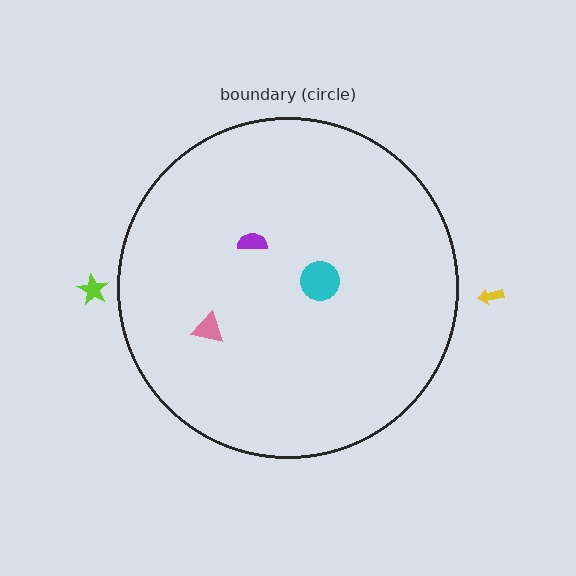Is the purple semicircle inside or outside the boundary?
Inside.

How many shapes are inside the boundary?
3 inside, 2 outside.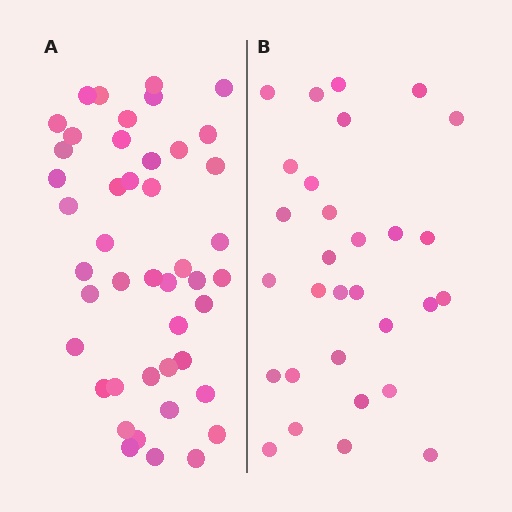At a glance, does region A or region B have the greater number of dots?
Region A (the left region) has more dots.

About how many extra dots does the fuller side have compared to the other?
Region A has approximately 15 more dots than region B.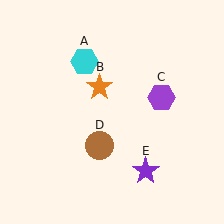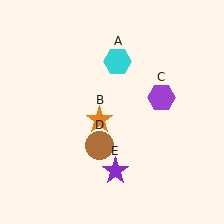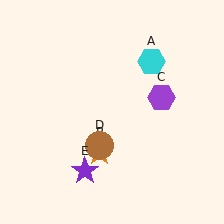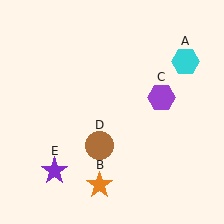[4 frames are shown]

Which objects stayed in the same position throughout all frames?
Purple hexagon (object C) and brown circle (object D) remained stationary.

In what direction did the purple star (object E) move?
The purple star (object E) moved left.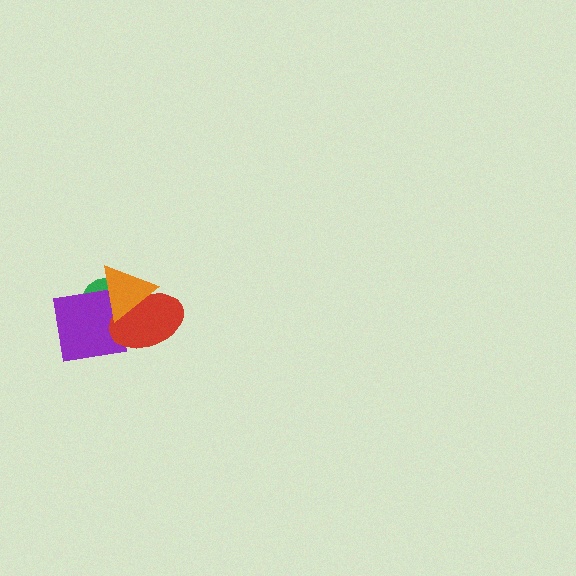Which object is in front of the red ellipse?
The orange triangle is in front of the red ellipse.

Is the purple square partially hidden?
Yes, it is partially covered by another shape.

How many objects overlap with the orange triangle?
3 objects overlap with the orange triangle.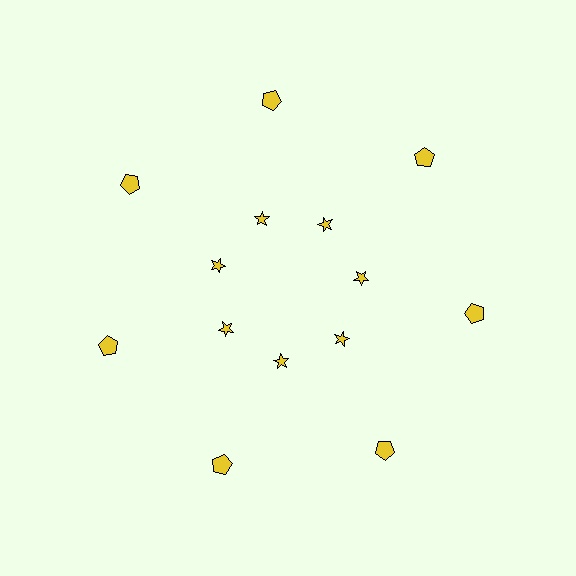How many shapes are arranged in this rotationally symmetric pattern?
There are 14 shapes, arranged in 7 groups of 2.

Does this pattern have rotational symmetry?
Yes, this pattern has 7-fold rotational symmetry. It looks the same after rotating 51 degrees around the center.